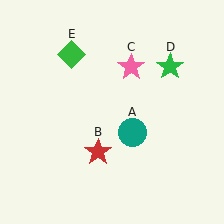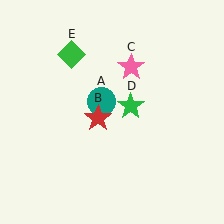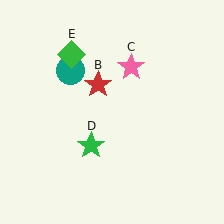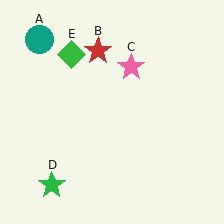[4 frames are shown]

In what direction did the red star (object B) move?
The red star (object B) moved up.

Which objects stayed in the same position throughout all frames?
Pink star (object C) and green diamond (object E) remained stationary.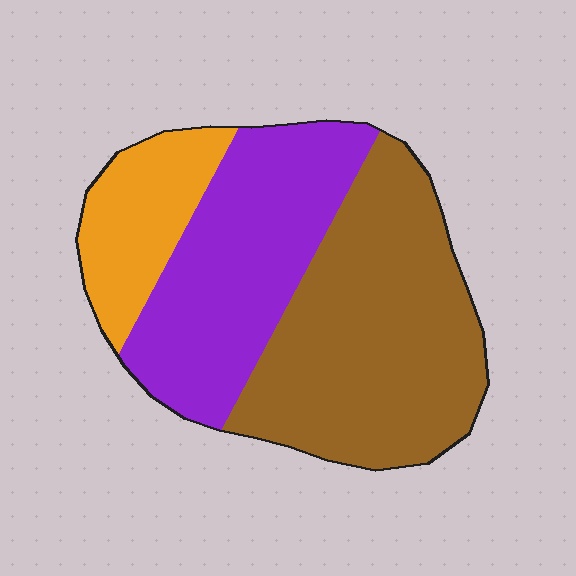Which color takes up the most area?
Brown, at roughly 50%.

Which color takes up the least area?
Orange, at roughly 15%.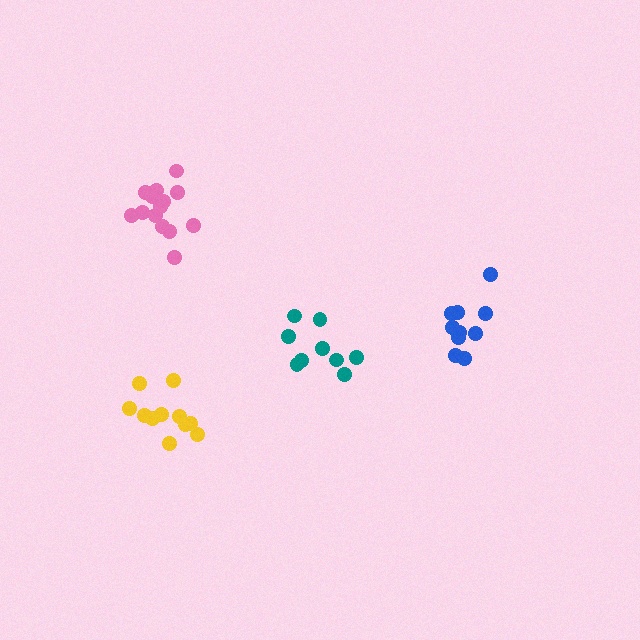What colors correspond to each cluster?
The clusters are colored: pink, teal, yellow, blue.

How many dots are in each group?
Group 1: 14 dots, Group 2: 9 dots, Group 3: 11 dots, Group 4: 11 dots (45 total).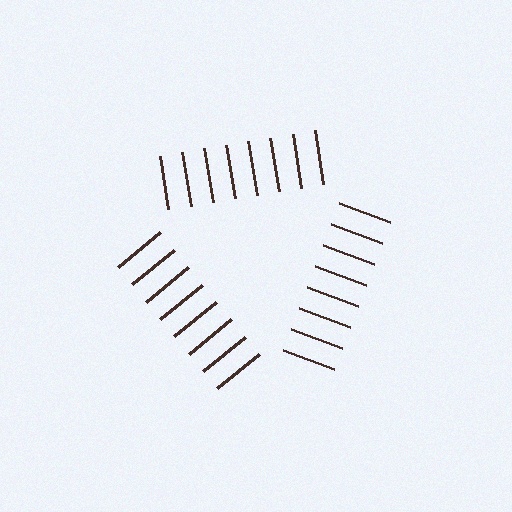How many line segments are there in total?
24 — 8 along each of the 3 edges.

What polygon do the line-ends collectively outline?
An illusory triangle — the line segments terminate on its edges but no continuous stroke is drawn.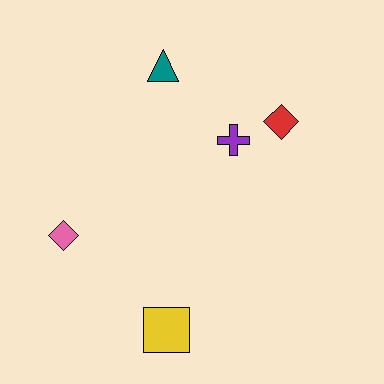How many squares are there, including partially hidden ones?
There is 1 square.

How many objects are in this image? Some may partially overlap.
There are 5 objects.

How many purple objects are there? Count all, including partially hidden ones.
There is 1 purple object.